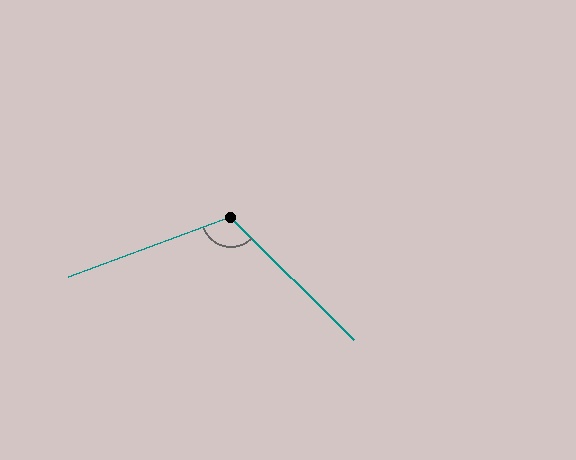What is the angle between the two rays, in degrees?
Approximately 115 degrees.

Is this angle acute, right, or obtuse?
It is obtuse.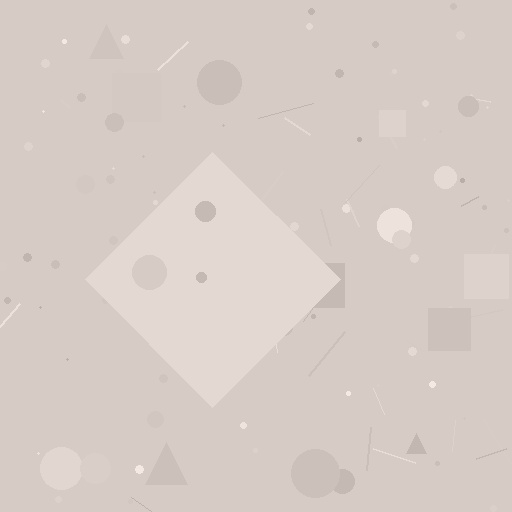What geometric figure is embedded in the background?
A diamond is embedded in the background.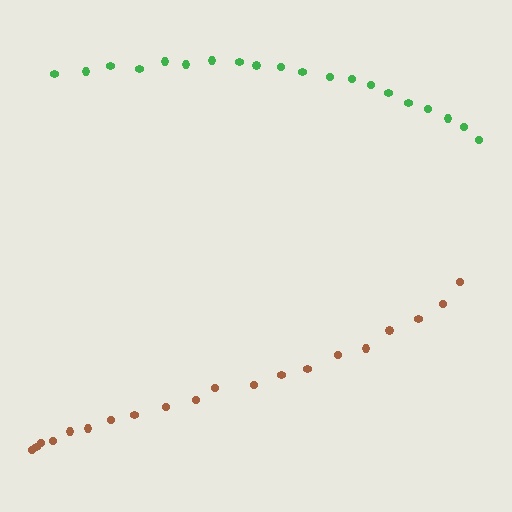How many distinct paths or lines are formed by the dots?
There are 2 distinct paths.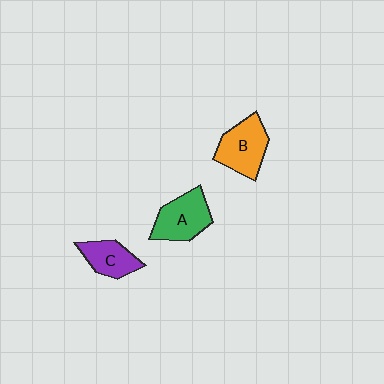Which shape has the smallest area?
Shape C (purple).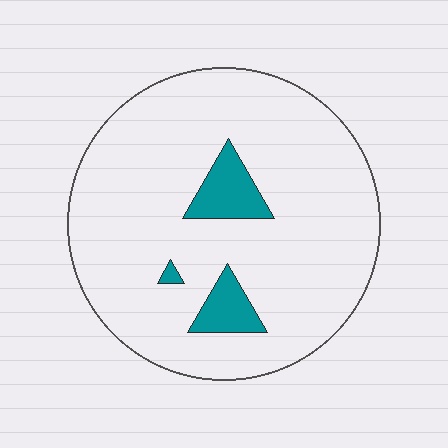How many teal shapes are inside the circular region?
3.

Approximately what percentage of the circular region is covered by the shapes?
Approximately 10%.